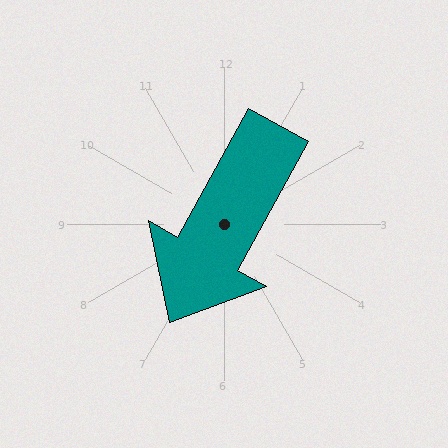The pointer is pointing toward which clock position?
Roughly 7 o'clock.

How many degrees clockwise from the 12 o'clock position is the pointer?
Approximately 209 degrees.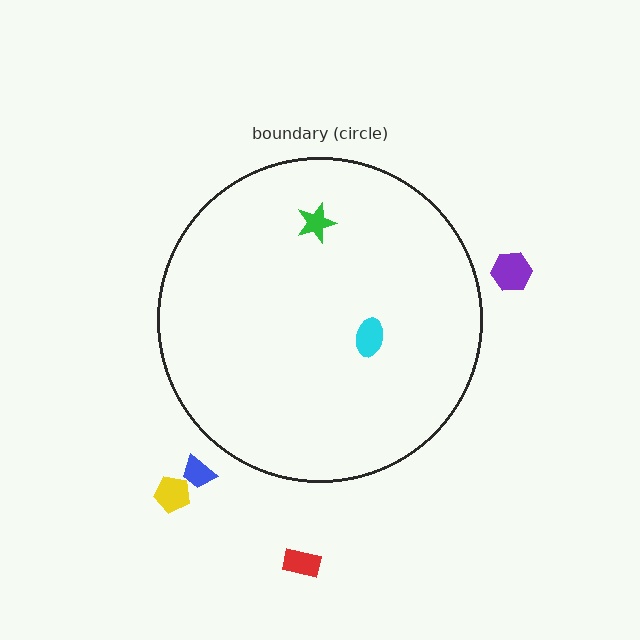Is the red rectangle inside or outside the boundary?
Outside.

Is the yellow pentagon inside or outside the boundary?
Outside.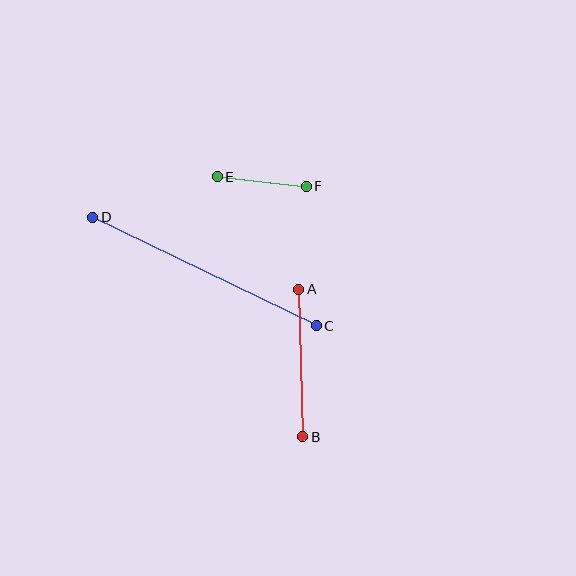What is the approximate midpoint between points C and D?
The midpoint is at approximately (204, 272) pixels.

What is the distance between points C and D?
The distance is approximately 249 pixels.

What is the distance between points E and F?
The distance is approximately 89 pixels.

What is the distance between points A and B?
The distance is approximately 148 pixels.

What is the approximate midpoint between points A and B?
The midpoint is at approximately (301, 363) pixels.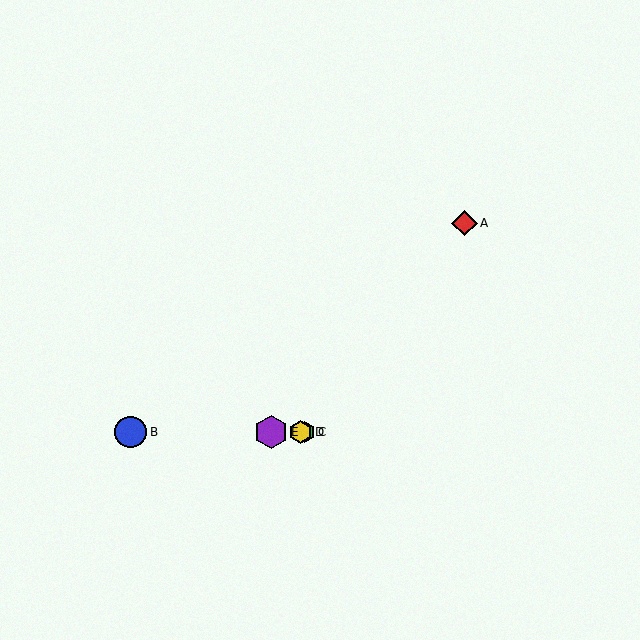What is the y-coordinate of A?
Object A is at y≈223.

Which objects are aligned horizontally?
Objects B, C, D, E are aligned horizontally.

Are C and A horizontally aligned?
No, C is at y≈432 and A is at y≈223.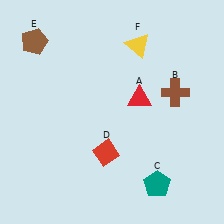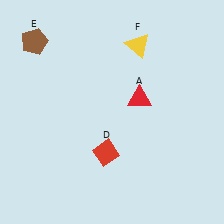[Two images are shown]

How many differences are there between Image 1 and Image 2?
There are 2 differences between the two images.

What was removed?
The teal pentagon (C), the brown cross (B) were removed in Image 2.